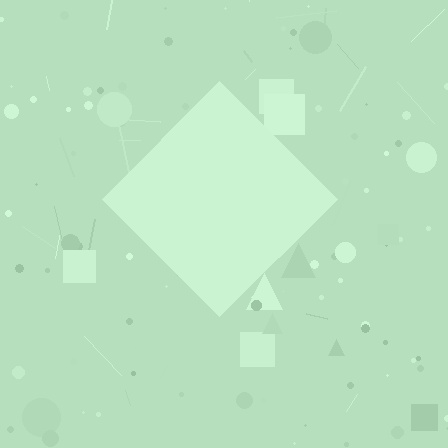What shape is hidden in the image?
A diamond is hidden in the image.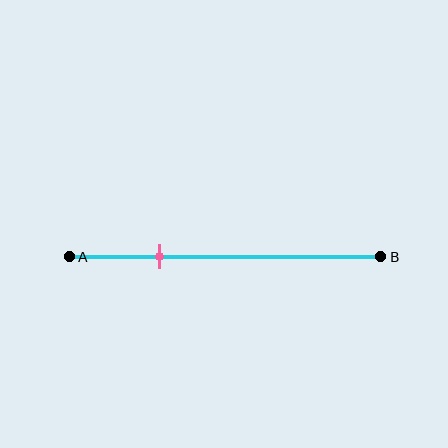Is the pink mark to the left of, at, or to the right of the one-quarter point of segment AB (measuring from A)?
The pink mark is to the right of the one-quarter point of segment AB.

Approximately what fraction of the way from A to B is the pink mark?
The pink mark is approximately 30% of the way from A to B.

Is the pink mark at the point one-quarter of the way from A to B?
No, the mark is at about 30% from A, not at the 25% one-quarter point.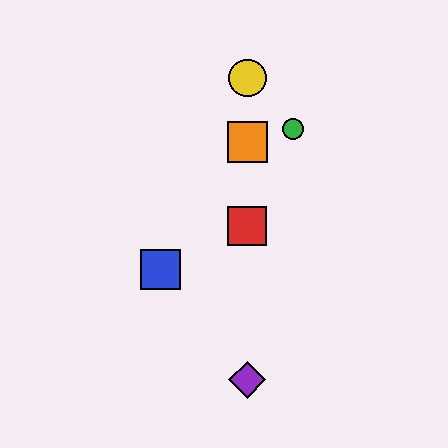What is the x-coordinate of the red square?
The red square is at x≈247.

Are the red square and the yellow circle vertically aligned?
Yes, both are at x≈247.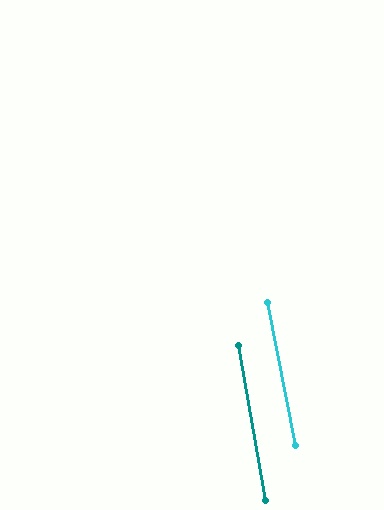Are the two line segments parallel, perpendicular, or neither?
Parallel — their directions differ by only 1.2°.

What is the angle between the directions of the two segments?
Approximately 1 degree.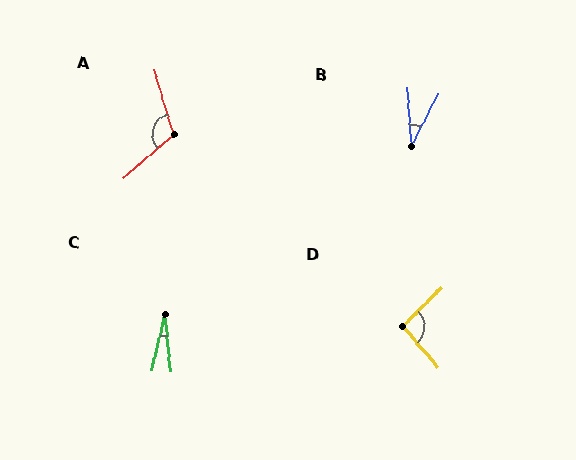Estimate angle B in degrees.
Approximately 31 degrees.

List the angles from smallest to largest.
C (19°), B (31°), D (93°), A (114°).